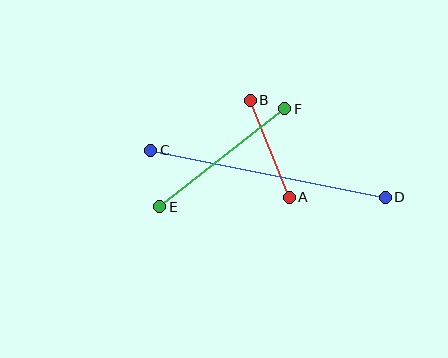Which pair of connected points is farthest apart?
Points C and D are farthest apart.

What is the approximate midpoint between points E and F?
The midpoint is at approximately (222, 158) pixels.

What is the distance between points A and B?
The distance is approximately 105 pixels.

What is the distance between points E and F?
The distance is approximately 159 pixels.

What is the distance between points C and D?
The distance is approximately 239 pixels.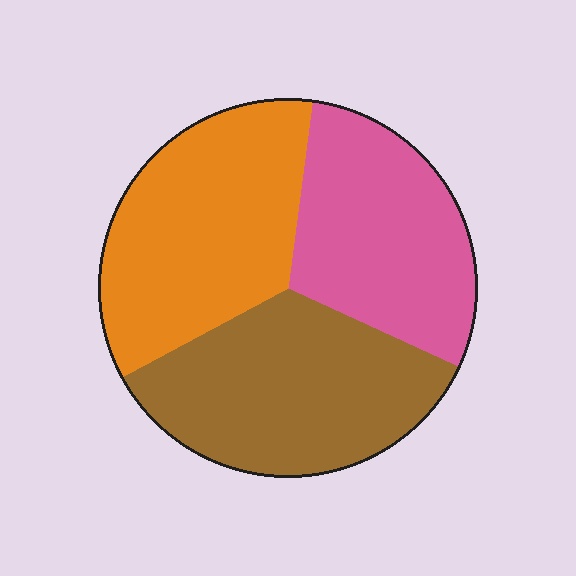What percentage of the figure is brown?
Brown covers around 35% of the figure.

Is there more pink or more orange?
Orange.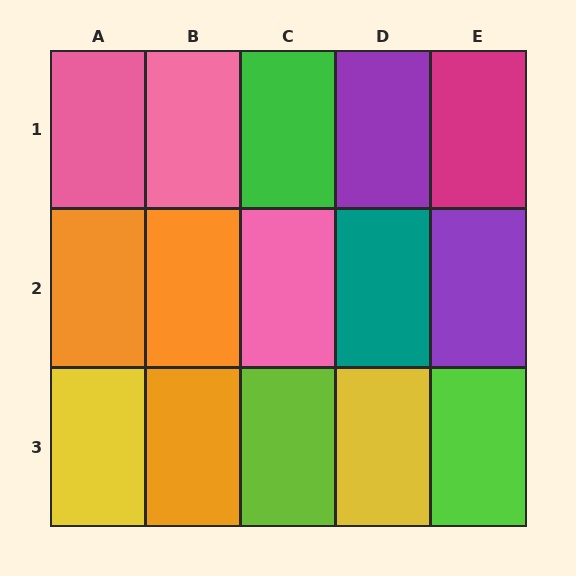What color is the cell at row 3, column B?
Orange.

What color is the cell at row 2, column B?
Orange.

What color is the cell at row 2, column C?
Pink.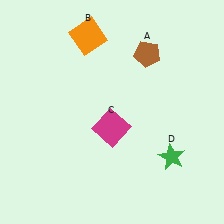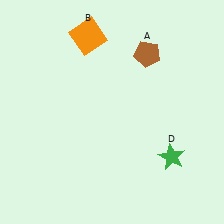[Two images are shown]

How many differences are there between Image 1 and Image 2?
There is 1 difference between the two images.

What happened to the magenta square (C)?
The magenta square (C) was removed in Image 2. It was in the bottom-left area of Image 1.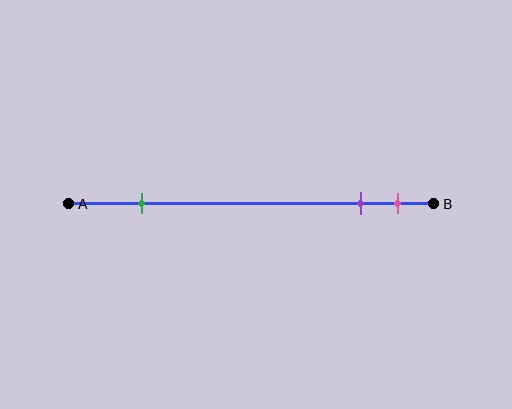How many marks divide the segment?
There are 3 marks dividing the segment.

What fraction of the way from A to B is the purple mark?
The purple mark is approximately 80% (0.8) of the way from A to B.